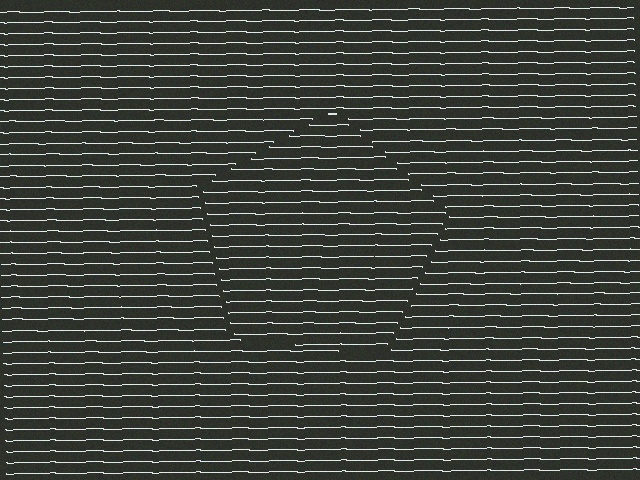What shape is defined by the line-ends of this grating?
An illusory pentagon. The interior of the shape contains the same grating, shifted by half a period — the contour is defined by the phase discontinuity where line-ends from the inner and outer gratings abut.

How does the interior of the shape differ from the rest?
The interior of the shape contains the same grating, shifted by half a period — the contour is defined by the phase discontinuity where line-ends from the inner and outer gratings abut.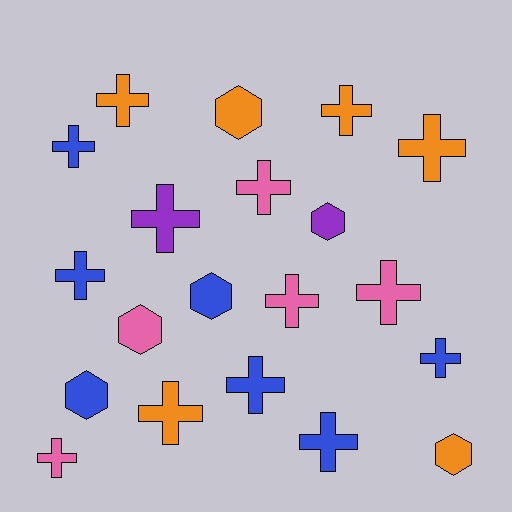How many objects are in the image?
There are 20 objects.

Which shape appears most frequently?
Cross, with 14 objects.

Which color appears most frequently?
Blue, with 7 objects.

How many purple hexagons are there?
There is 1 purple hexagon.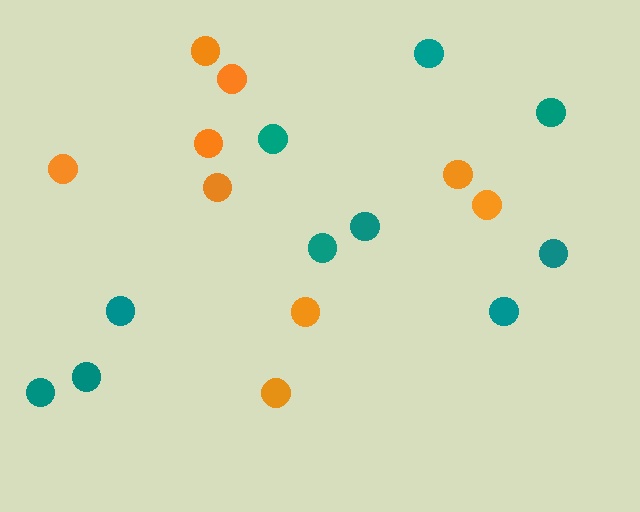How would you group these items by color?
There are 2 groups: one group of orange circles (9) and one group of teal circles (10).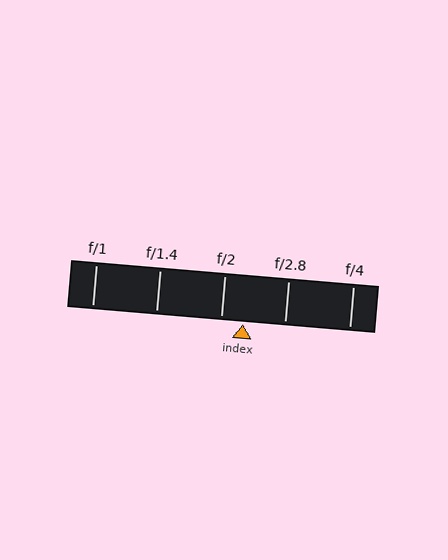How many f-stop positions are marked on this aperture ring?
There are 5 f-stop positions marked.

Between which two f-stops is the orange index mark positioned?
The index mark is between f/2 and f/2.8.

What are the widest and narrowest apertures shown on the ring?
The widest aperture shown is f/1 and the narrowest is f/4.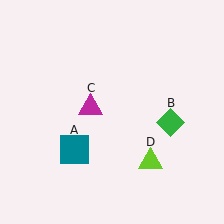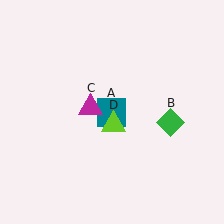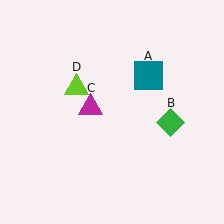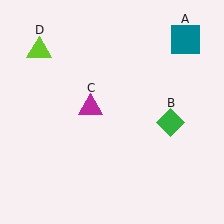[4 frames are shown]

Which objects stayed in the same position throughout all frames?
Green diamond (object B) and magenta triangle (object C) remained stationary.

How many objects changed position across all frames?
2 objects changed position: teal square (object A), lime triangle (object D).